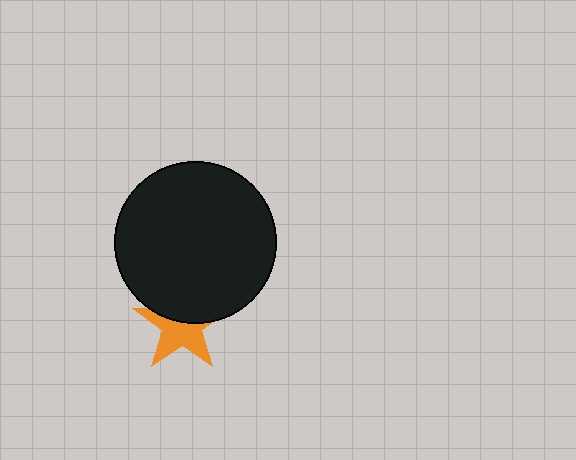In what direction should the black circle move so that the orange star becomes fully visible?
The black circle should move up. That is the shortest direction to clear the overlap and leave the orange star fully visible.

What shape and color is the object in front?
The object in front is a black circle.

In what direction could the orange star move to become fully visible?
The orange star could move down. That would shift it out from behind the black circle entirely.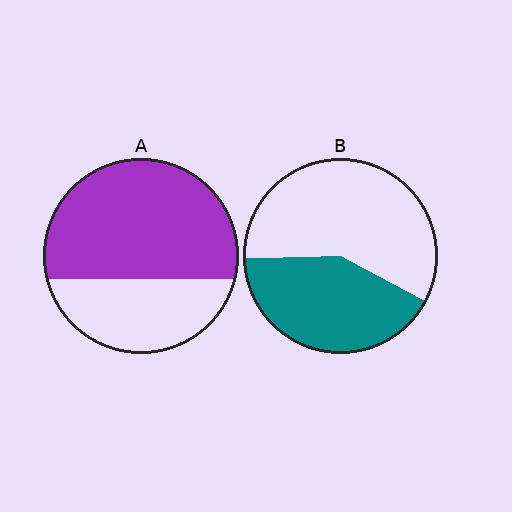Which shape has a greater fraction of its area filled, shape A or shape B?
Shape A.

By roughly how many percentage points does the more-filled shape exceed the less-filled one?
By roughly 25 percentage points (A over B).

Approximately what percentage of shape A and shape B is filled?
A is approximately 65% and B is approximately 40%.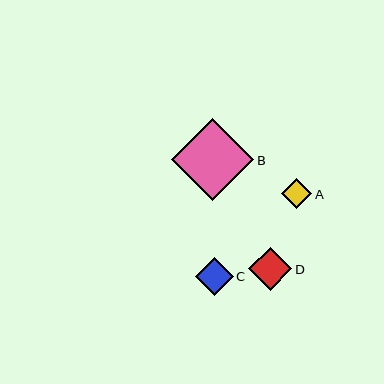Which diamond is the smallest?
Diamond A is the smallest with a size of approximately 30 pixels.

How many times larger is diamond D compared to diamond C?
Diamond D is approximately 1.1 times the size of diamond C.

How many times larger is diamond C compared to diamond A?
Diamond C is approximately 1.2 times the size of diamond A.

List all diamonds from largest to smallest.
From largest to smallest: B, D, C, A.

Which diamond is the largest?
Diamond B is the largest with a size of approximately 82 pixels.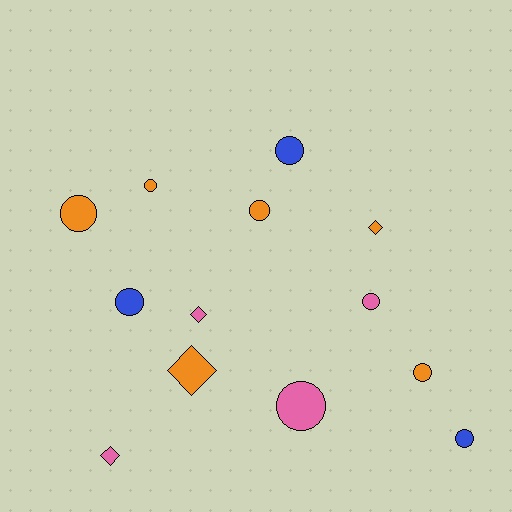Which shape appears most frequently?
Circle, with 9 objects.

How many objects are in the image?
There are 13 objects.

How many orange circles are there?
There are 4 orange circles.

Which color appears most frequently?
Orange, with 6 objects.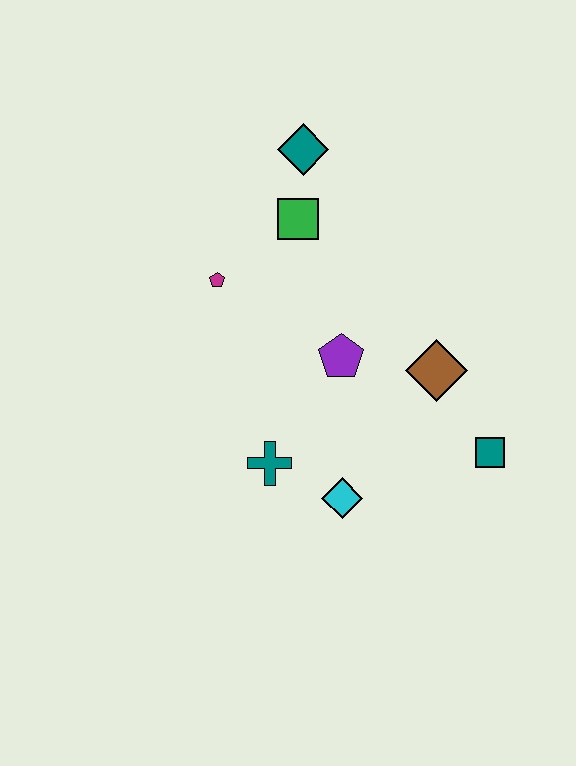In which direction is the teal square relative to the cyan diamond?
The teal square is to the right of the cyan diamond.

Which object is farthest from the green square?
The teal square is farthest from the green square.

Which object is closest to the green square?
The teal diamond is closest to the green square.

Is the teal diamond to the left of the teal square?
Yes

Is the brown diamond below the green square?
Yes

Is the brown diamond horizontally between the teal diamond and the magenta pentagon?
No